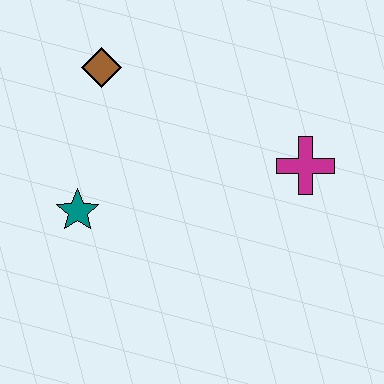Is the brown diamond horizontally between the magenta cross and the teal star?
Yes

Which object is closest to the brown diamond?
The teal star is closest to the brown diamond.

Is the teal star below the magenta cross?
Yes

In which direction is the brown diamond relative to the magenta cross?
The brown diamond is to the left of the magenta cross.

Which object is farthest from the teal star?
The magenta cross is farthest from the teal star.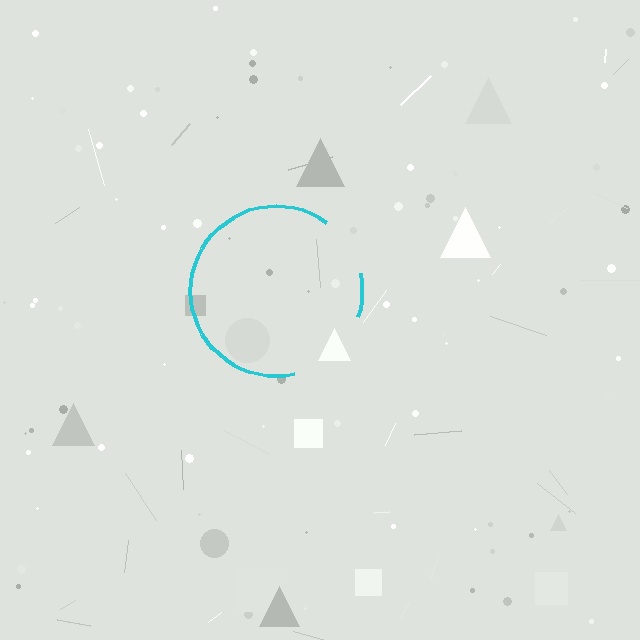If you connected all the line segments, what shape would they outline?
They would outline a circle.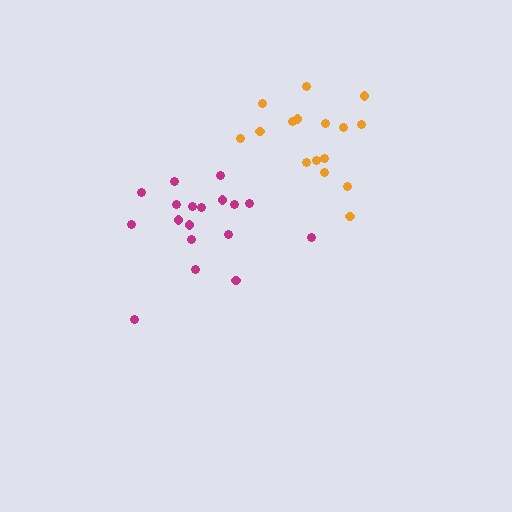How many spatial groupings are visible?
There are 2 spatial groupings.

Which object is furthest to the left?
The magenta cluster is leftmost.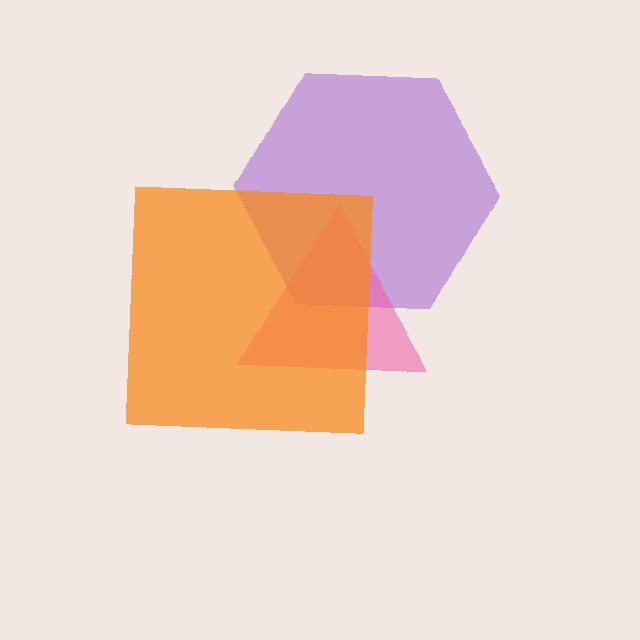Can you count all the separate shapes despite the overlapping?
Yes, there are 3 separate shapes.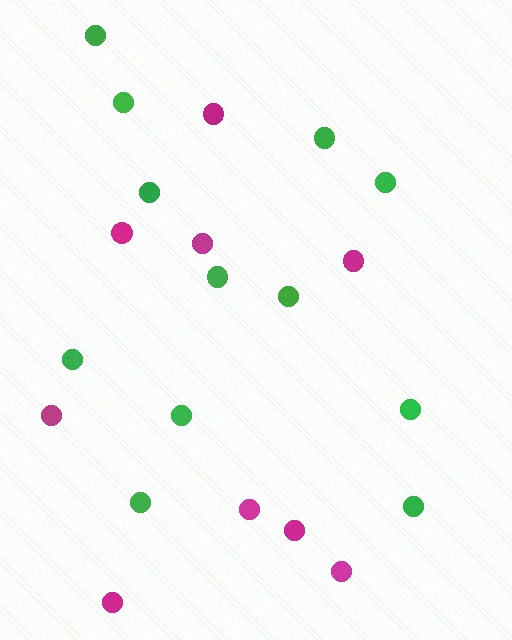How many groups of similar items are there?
There are 2 groups: one group of magenta circles (9) and one group of green circles (12).